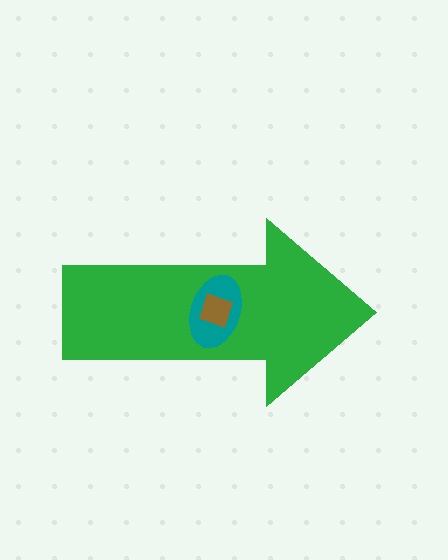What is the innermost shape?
The brown diamond.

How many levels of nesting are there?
3.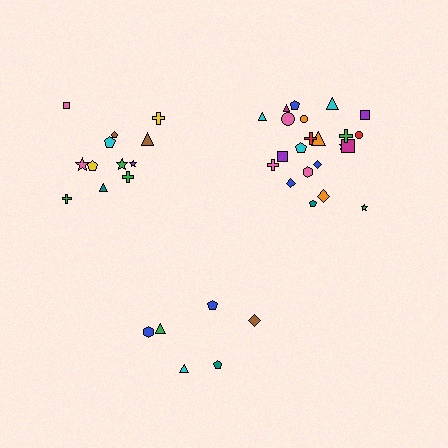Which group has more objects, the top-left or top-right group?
The top-right group.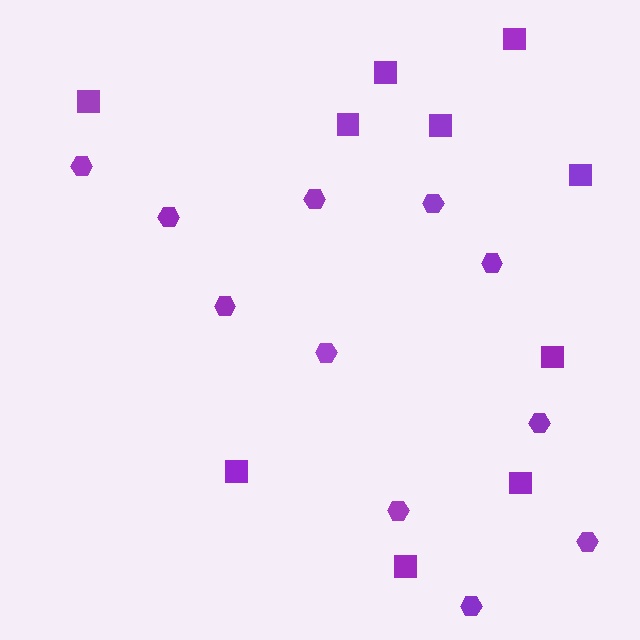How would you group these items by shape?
There are 2 groups: one group of squares (10) and one group of hexagons (11).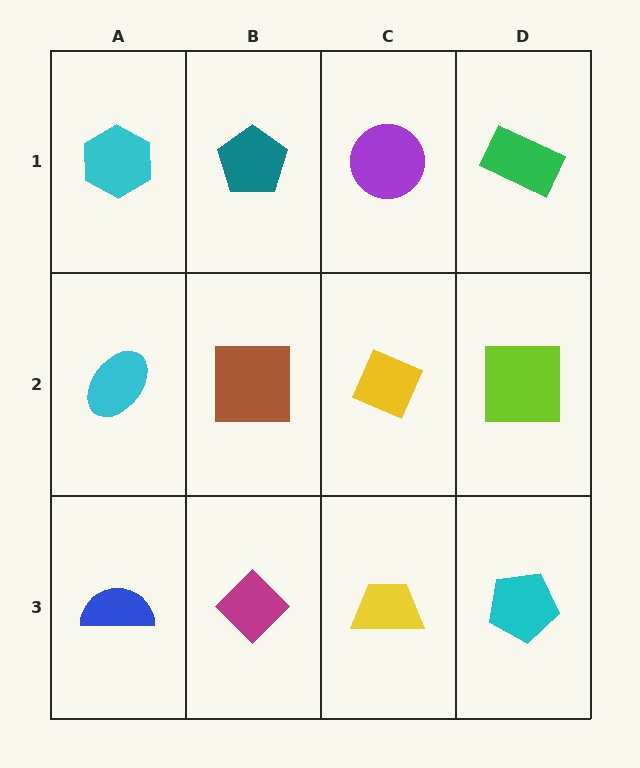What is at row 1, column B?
A teal pentagon.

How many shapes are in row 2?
4 shapes.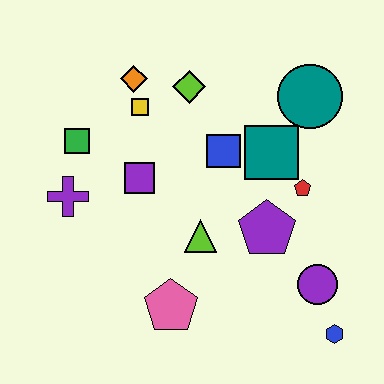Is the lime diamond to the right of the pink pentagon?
Yes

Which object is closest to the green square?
The purple cross is closest to the green square.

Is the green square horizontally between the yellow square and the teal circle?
No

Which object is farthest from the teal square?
The purple cross is farthest from the teal square.